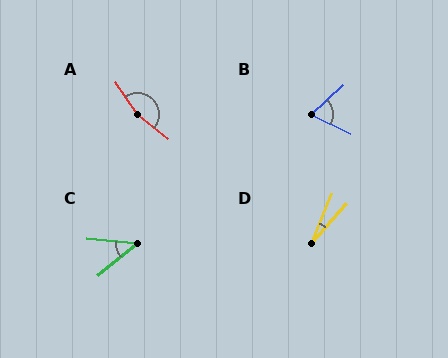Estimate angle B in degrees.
Approximately 69 degrees.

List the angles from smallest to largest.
D (19°), C (45°), B (69°), A (162°).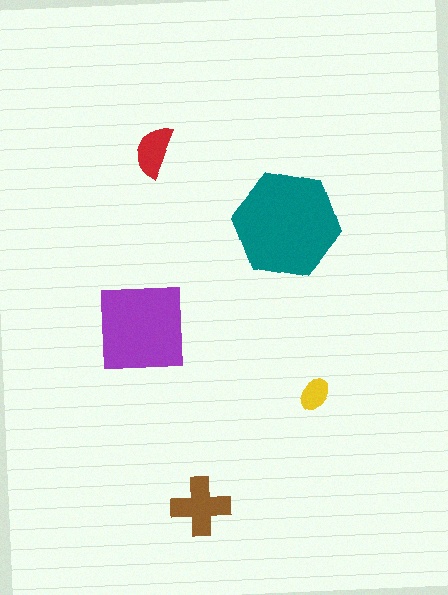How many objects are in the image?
There are 5 objects in the image.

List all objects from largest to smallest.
The teal hexagon, the purple square, the brown cross, the red semicircle, the yellow ellipse.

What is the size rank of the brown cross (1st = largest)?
3rd.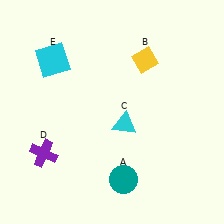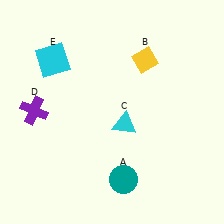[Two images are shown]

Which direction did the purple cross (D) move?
The purple cross (D) moved up.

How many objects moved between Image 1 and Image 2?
1 object moved between the two images.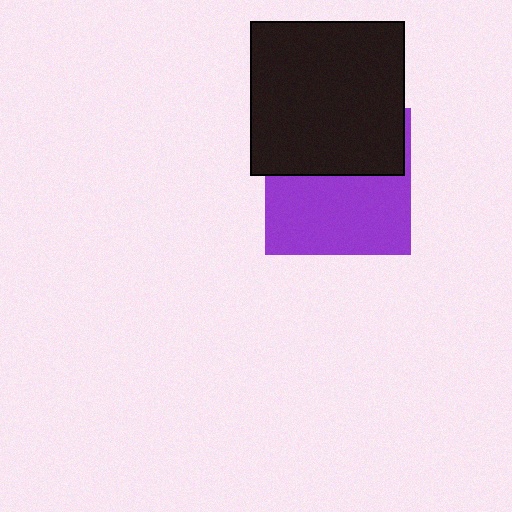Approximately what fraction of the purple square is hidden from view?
Roughly 44% of the purple square is hidden behind the black square.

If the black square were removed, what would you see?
You would see the complete purple square.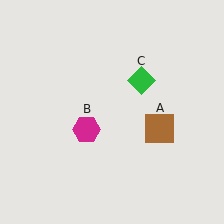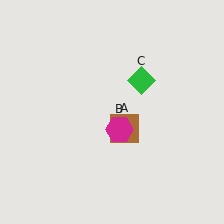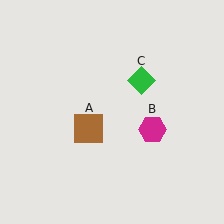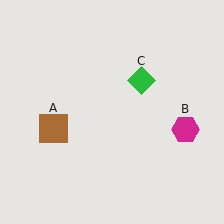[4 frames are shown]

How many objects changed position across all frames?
2 objects changed position: brown square (object A), magenta hexagon (object B).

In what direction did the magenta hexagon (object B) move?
The magenta hexagon (object B) moved right.